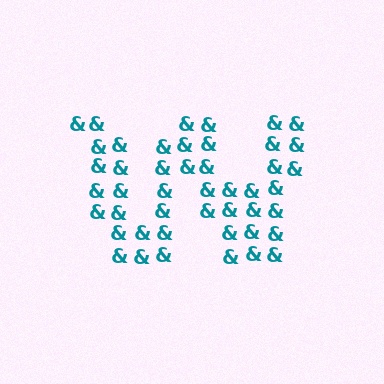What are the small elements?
The small elements are ampersands.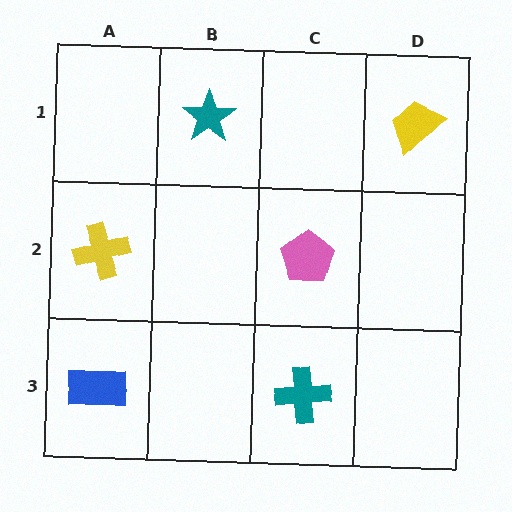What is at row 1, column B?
A teal star.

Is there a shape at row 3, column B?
No, that cell is empty.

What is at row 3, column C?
A teal cross.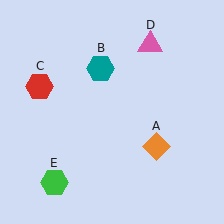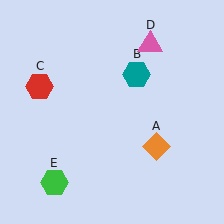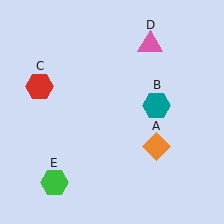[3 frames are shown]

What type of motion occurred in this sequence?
The teal hexagon (object B) rotated clockwise around the center of the scene.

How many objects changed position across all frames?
1 object changed position: teal hexagon (object B).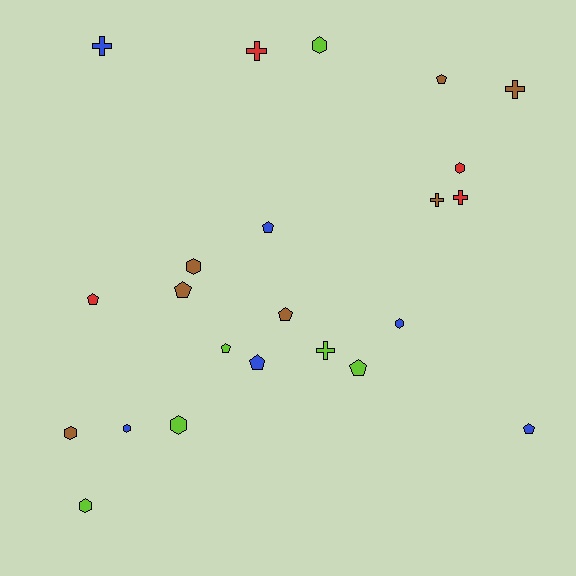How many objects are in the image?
There are 23 objects.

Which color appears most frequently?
Brown, with 7 objects.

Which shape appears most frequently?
Pentagon, with 9 objects.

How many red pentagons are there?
There is 1 red pentagon.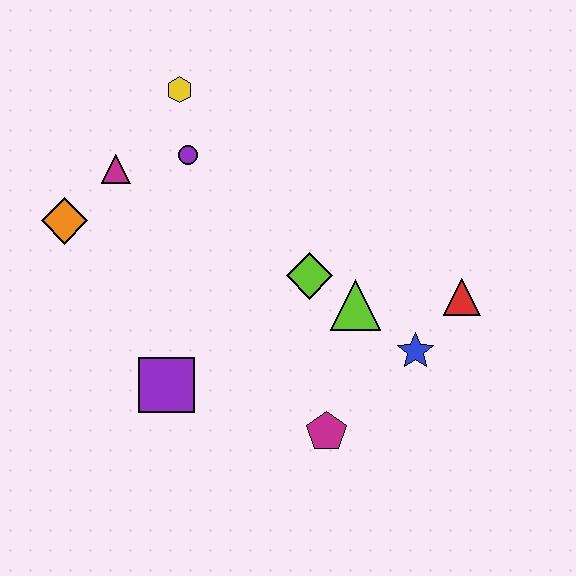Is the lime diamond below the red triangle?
No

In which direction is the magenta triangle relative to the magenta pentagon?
The magenta triangle is above the magenta pentagon.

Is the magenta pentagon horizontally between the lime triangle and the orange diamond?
Yes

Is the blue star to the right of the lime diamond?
Yes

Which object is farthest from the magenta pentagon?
The yellow hexagon is farthest from the magenta pentagon.